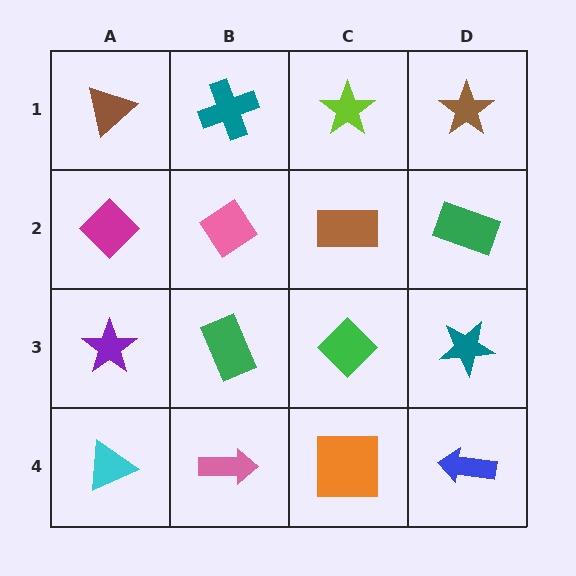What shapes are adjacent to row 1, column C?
A brown rectangle (row 2, column C), a teal cross (row 1, column B), a brown star (row 1, column D).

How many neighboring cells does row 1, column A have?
2.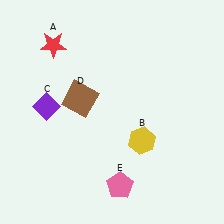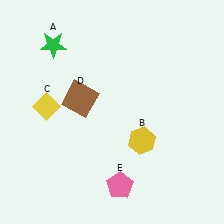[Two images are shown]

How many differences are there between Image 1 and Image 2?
There are 2 differences between the two images.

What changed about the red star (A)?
In Image 1, A is red. In Image 2, it changed to green.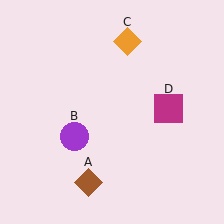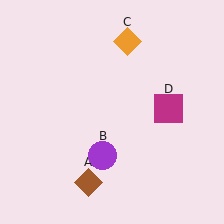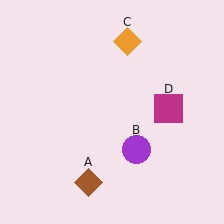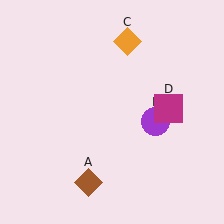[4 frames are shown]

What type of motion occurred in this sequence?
The purple circle (object B) rotated counterclockwise around the center of the scene.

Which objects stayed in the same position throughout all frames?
Brown diamond (object A) and orange diamond (object C) and magenta square (object D) remained stationary.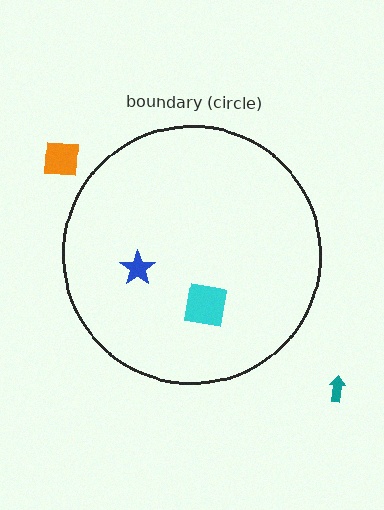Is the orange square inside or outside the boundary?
Outside.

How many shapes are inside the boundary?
2 inside, 2 outside.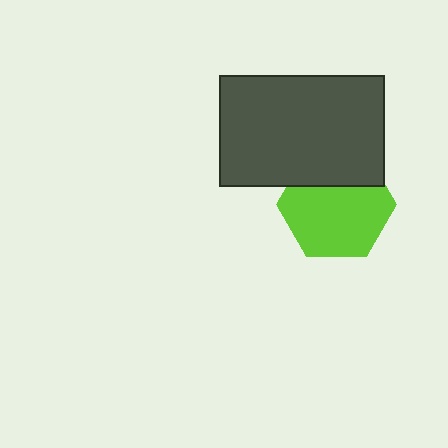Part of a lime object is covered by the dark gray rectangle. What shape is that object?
It is a hexagon.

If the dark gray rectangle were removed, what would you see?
You would see the complete lime hexagon.